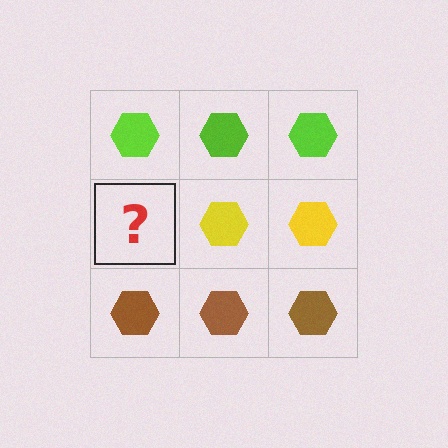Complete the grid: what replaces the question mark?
The question mark should be replaced with a yellow hexagon.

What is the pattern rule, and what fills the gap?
The rule is that each row has a consistent color. The gap should be filled with a yellow hexagon.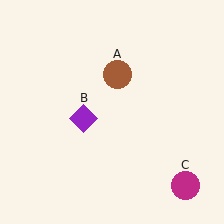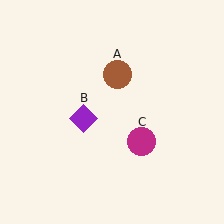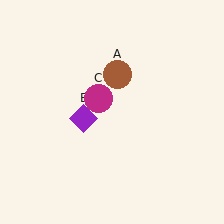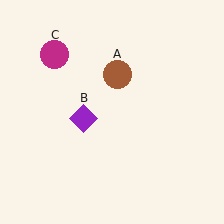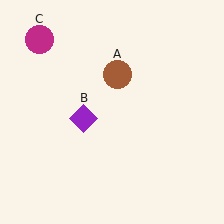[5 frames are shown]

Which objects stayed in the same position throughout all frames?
Brown circle (object A) and purple diamond (object B) remained stationary.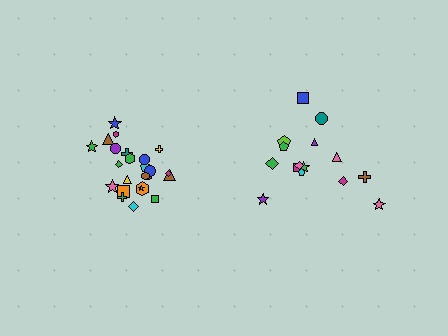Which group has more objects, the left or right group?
The left group.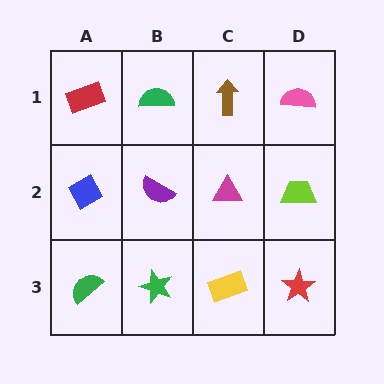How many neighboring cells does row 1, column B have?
3.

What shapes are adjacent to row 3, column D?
A lime trapezoid (row 2, column D), a yellow rectangle (row 3, column C).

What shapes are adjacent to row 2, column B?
A green semicircle (row 1, column B), a green star (row 3, column B), a blue diamond (row 2, column A), a magenta triangle (row 2, column C).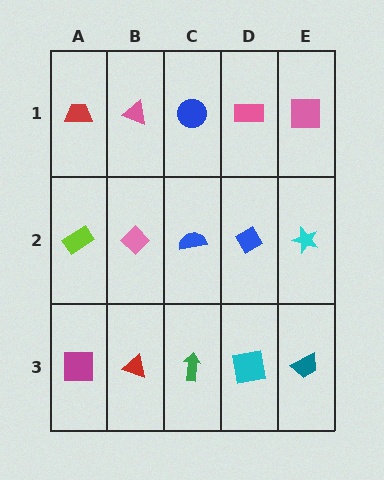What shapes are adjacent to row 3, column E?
A cyan star (row 2, column E), a cyan square (row 3, column D).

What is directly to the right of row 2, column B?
A blue semicircle.